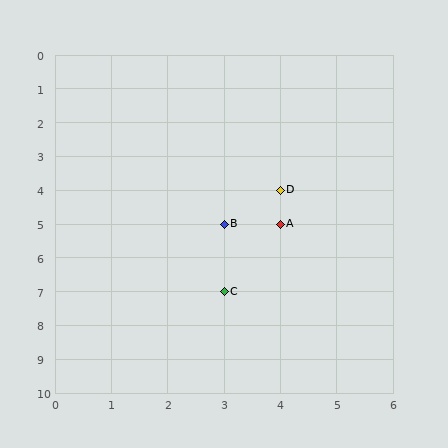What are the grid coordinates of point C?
Point C is at grid coordinates (3, 7).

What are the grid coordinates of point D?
Point D is at grid coordinates (4, 4).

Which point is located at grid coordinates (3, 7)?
Point C is at (3, 7).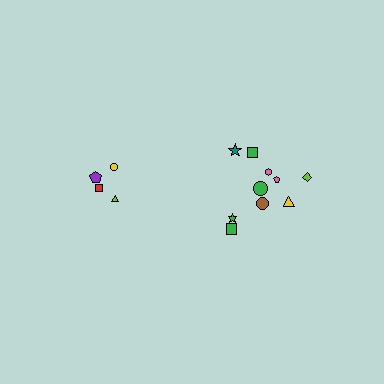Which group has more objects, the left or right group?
The right group.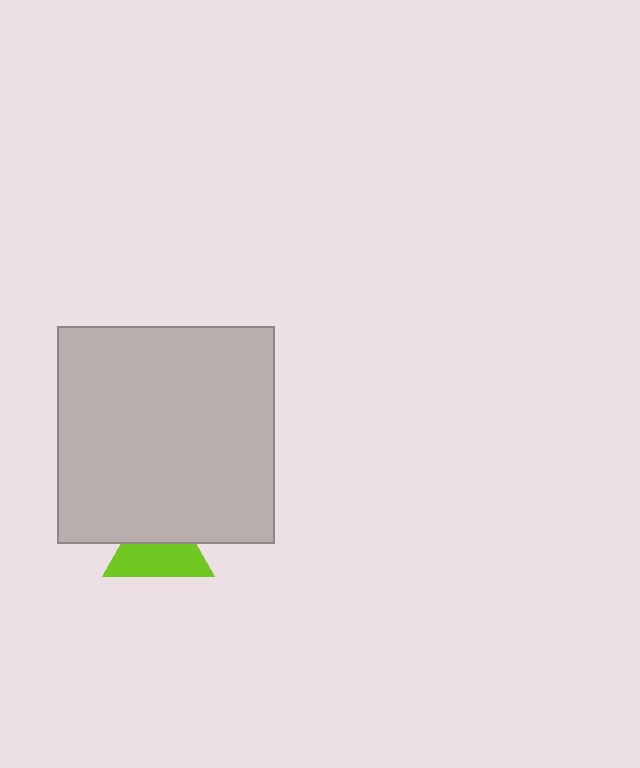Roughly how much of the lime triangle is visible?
About half of it is visible (roughly 57%).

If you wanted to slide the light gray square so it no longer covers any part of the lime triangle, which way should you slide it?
Slide it up — that is the most direct way to separate the two shapes.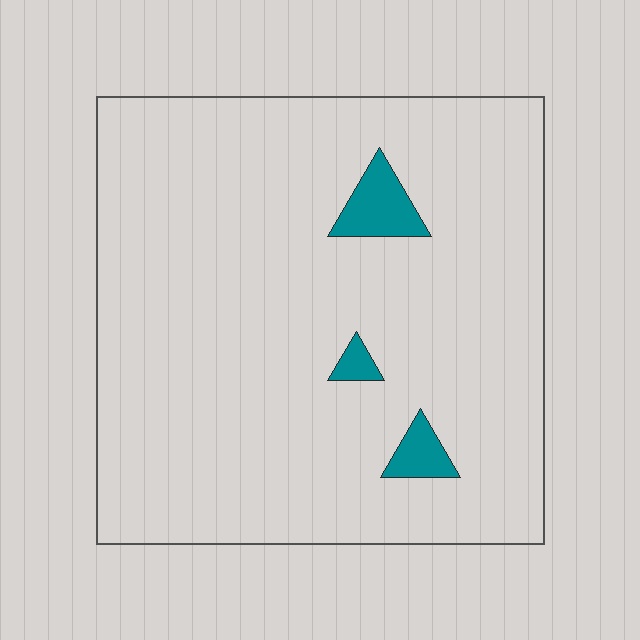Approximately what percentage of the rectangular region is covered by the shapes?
Approximately 5%.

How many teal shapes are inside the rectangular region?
3.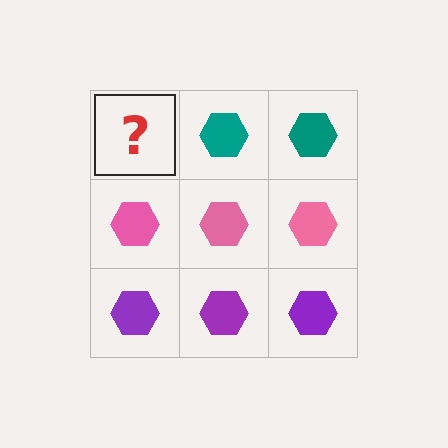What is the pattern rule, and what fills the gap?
The rule is that each row has a consistent color. The gap should be filled with a teal hexagon.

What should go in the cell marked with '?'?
The missing cell should contain a teal hexagon.